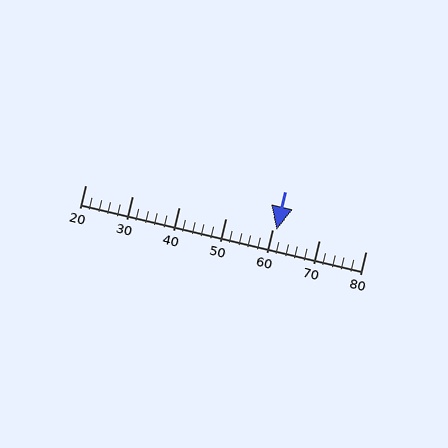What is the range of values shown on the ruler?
The ruler shows values from 20 to 80.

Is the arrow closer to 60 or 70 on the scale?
The arrow is closer to 60.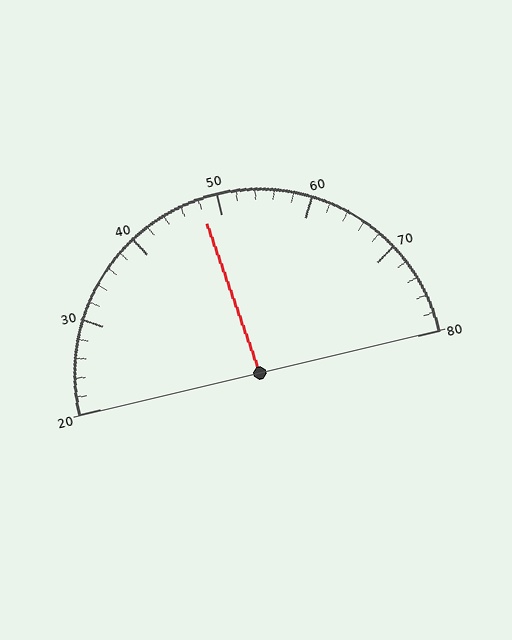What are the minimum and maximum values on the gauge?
The gauge ranges from 20 to 80.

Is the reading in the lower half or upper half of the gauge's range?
The reading is in the lower half of the range (20 to 80).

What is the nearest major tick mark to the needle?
The nearest major tick mark is 50.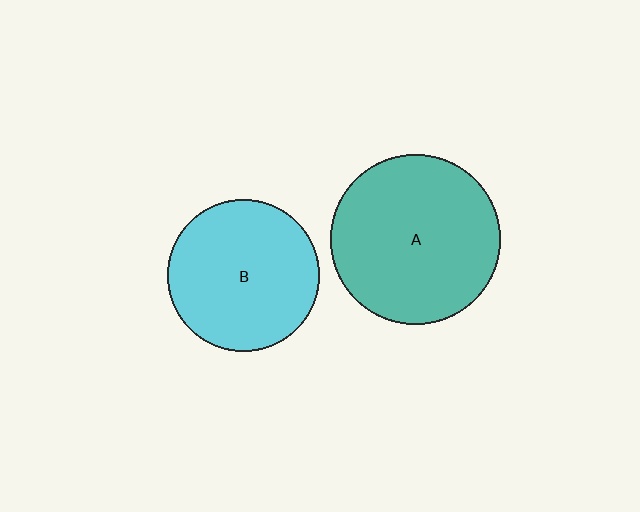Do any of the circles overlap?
No, none of the circles overlap.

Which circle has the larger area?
Circle A (teal).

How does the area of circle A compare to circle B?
Approximately 1.2 times.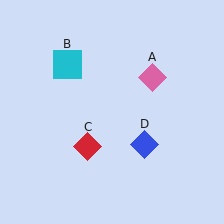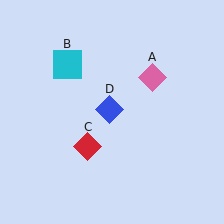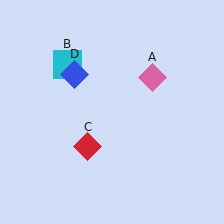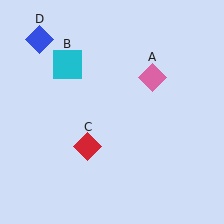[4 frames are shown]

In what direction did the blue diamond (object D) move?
The blue diamond (object D) moved up and to the left.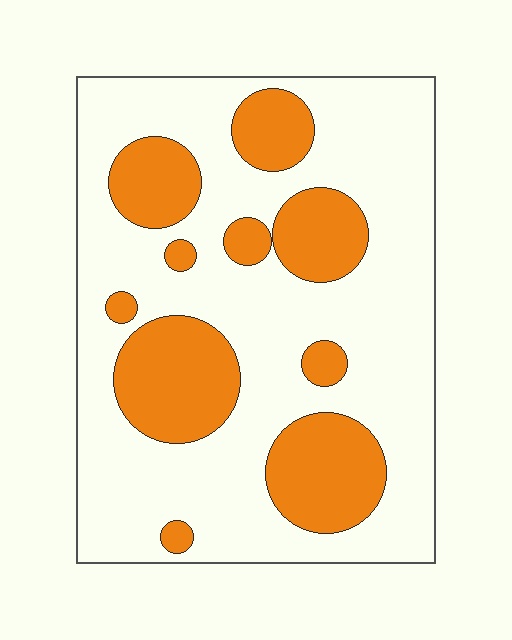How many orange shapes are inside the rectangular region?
10.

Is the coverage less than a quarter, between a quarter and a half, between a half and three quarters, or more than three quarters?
Between a quarter and a half.